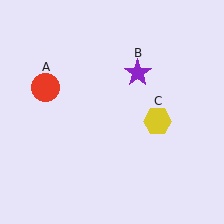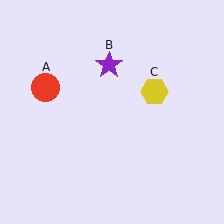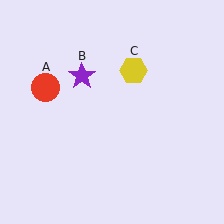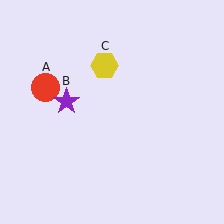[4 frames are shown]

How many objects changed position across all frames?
2 objects changed position: purple star (object B), yellow hexagon (object C).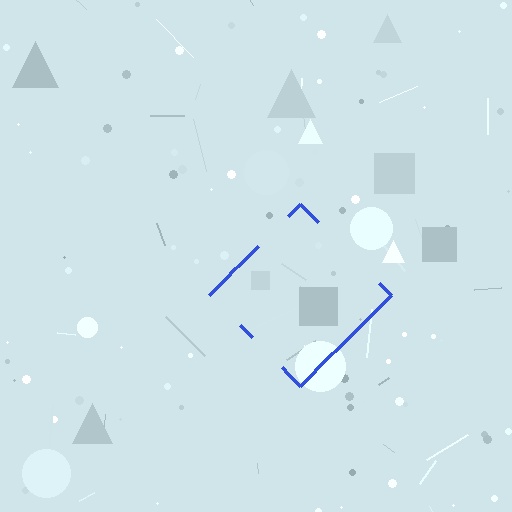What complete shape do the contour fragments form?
The contour fragments form a diamond.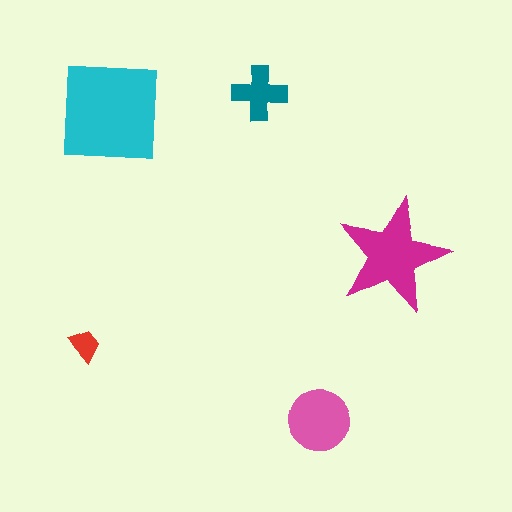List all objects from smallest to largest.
The red trapezoid, the teal cross, the pink circle, the magenta star, the cyan square.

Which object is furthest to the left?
The red trapezoid is leftmost.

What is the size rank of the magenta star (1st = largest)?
2nd.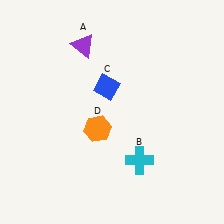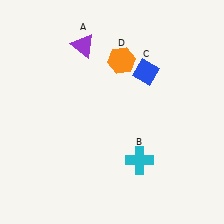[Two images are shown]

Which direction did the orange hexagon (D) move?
The orange hexagon (D) moved up.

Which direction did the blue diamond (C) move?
The blue diamond (C) moved right.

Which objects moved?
The objects that moved are: the blue diamond (C), the orange hexagon (D).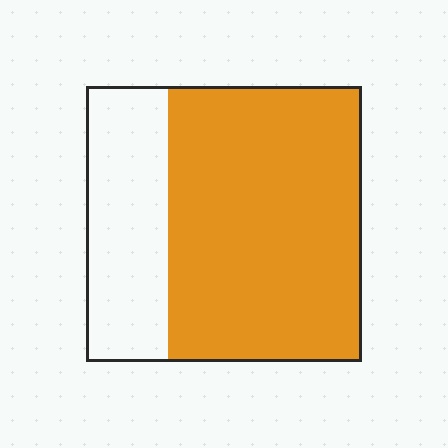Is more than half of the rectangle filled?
Yes.